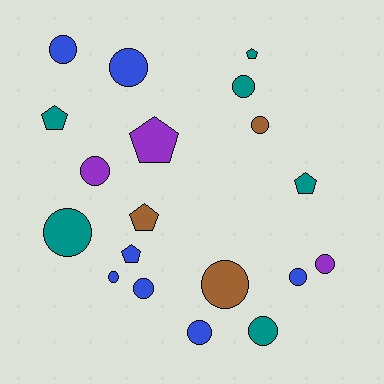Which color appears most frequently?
Blue, with 7 objects.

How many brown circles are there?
There are 2 brown circles.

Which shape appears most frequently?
Circle, with 13 objects.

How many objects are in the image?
There are 19 objects.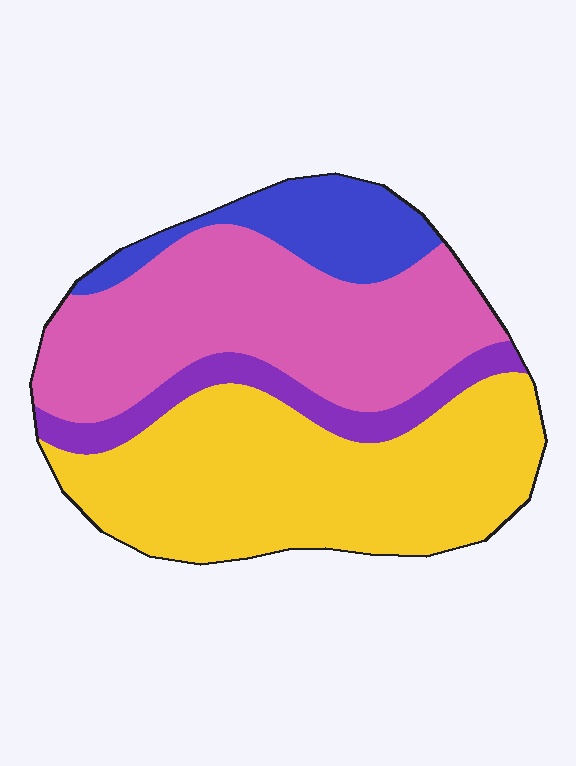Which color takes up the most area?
Yellow, at roughly 40%.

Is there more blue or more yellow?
Yellow.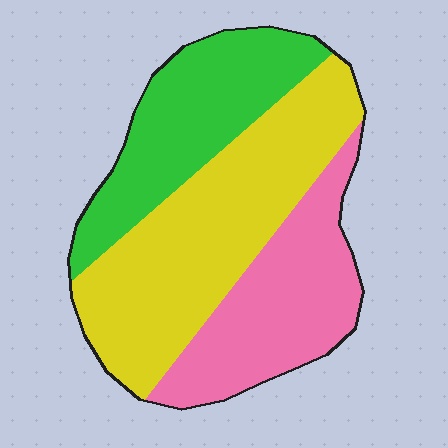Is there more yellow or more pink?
Yellow.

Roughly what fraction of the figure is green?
Green takes up between a sixth and a third of the figure.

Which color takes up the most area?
Yellow, at roughly 45%.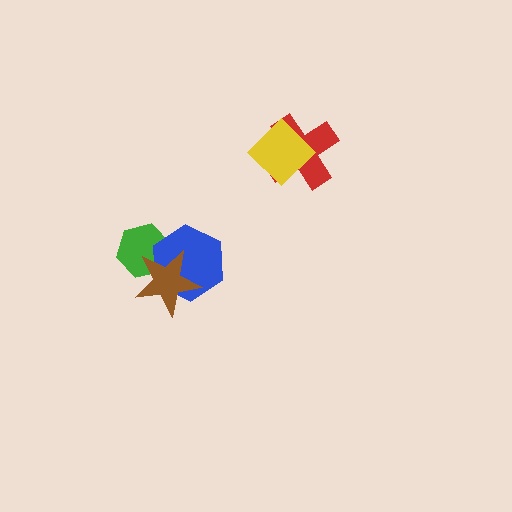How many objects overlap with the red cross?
1 object overlaps with the red cross.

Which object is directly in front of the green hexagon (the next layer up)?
The blue hexagon is directly in front of the green hexagon.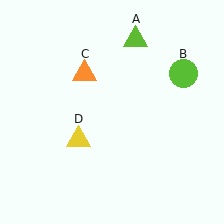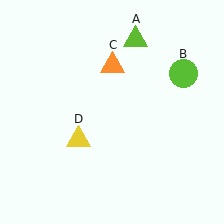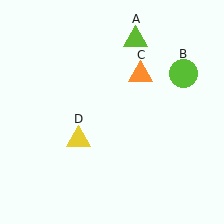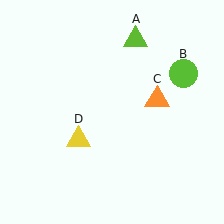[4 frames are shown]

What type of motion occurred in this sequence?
The orange triangle (object C) rotated clockwise around the center of the scene.